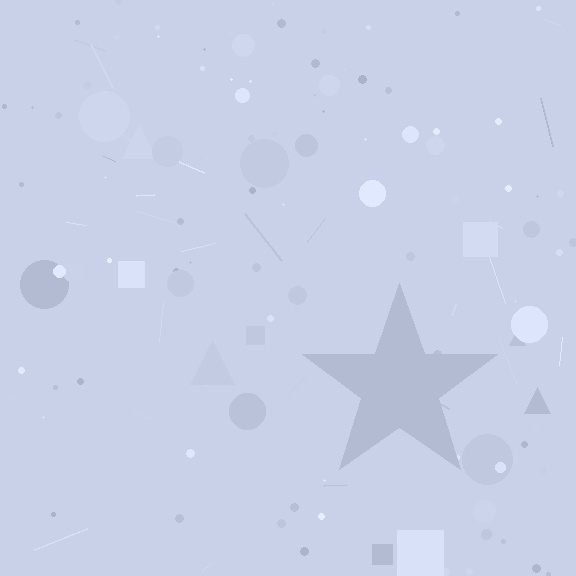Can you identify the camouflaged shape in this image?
The camouflaged shape is a star.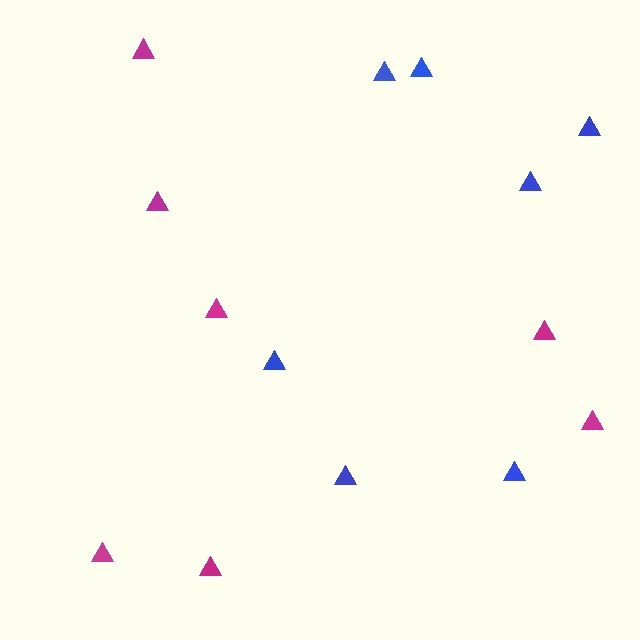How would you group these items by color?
There are 2 groups: one group of magenta triangles (7) and one group of blue triangles (7).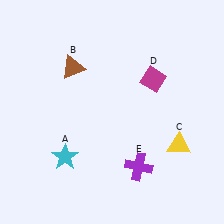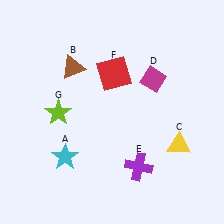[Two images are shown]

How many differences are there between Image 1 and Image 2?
There are 2 differences between the two images.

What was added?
A red square (F), a lime star (G) were added in Image 2.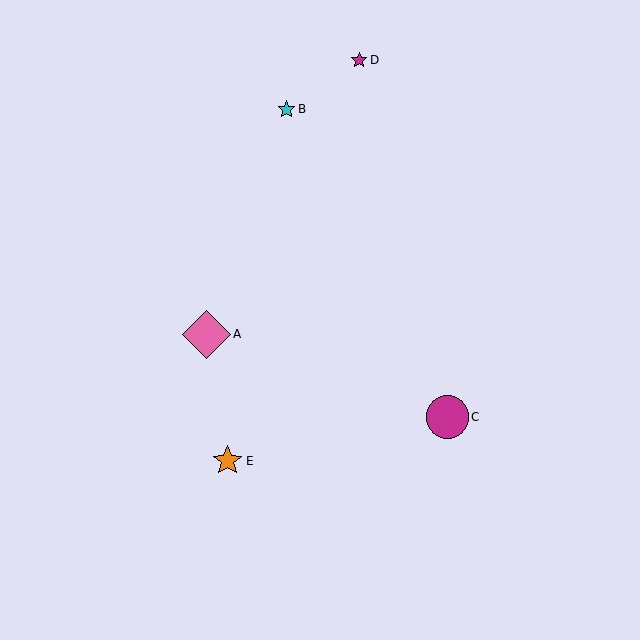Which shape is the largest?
The pink diamond (labeled A) is the largest.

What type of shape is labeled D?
Shape D is a magenta star.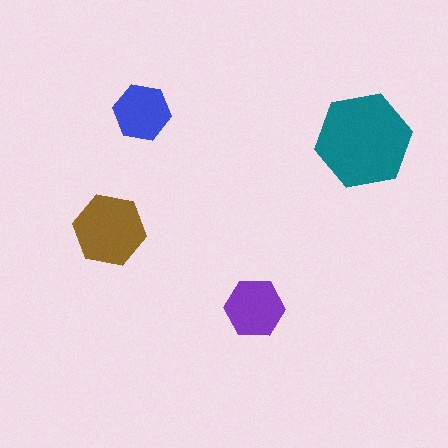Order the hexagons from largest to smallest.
the teal one, the brown one, the purple one, the blue one.